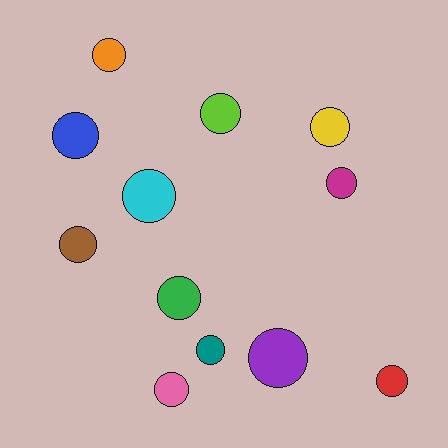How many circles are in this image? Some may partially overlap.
There are 12 circles.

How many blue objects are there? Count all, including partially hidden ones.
There is 1 blue object.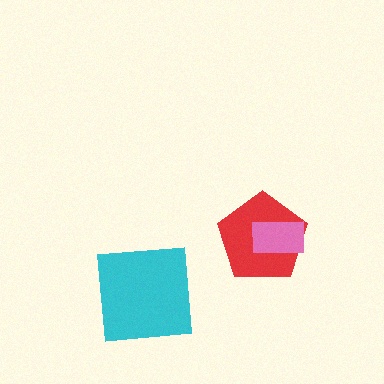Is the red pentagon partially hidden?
Yes, it is partially covered by another shape.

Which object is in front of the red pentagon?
The pink rectangle is in front of the red pentagon.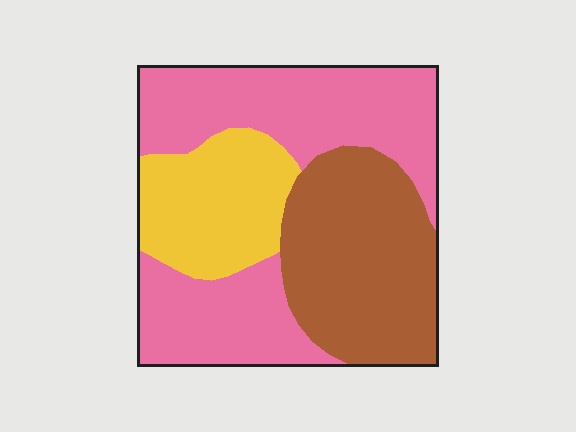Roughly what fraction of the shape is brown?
Brown covers about 30% of the shape.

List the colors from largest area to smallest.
From largest to smallest: pink, brown, yellow.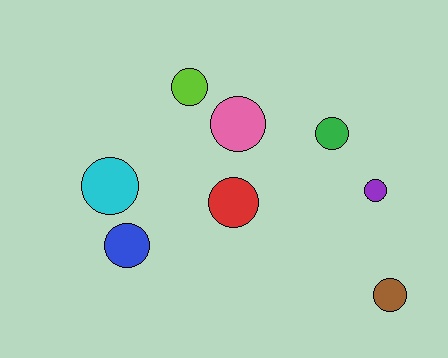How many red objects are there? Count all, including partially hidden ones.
There is 1 red object.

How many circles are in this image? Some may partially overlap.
There are 8 circles.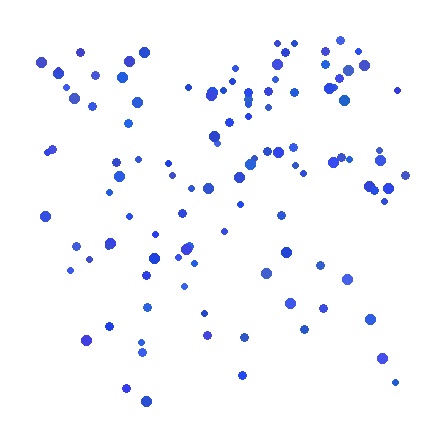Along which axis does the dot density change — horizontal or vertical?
Vertical.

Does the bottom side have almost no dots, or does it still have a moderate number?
Still a moderate number, just noticeably fewer than the top.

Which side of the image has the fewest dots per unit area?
The bottom.